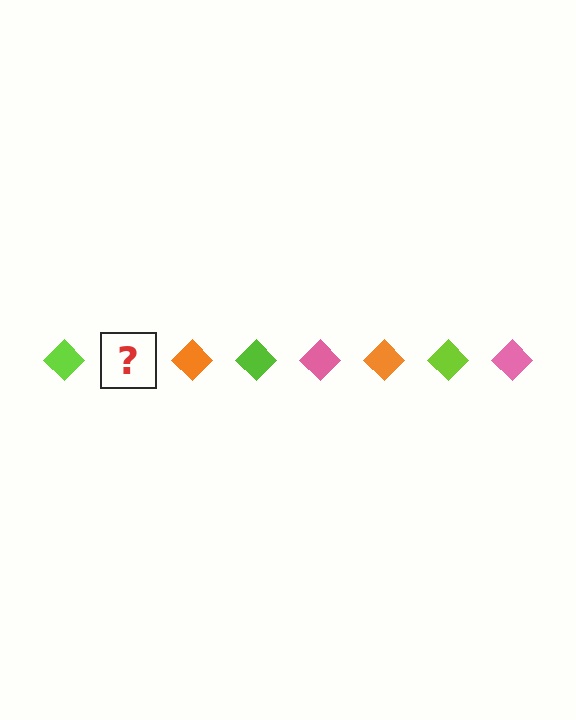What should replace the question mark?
The question mark should be replaced with a pink diamond.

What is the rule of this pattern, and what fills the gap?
The rule is that the pattern cycles through lime, pink, orange diamonds. The gap should be filled with a pink diamond.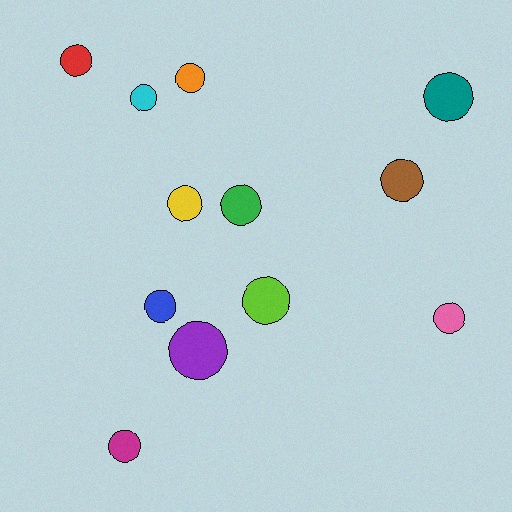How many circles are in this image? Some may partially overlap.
There are 12 circles.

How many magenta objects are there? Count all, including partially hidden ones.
There is 1 magenta object.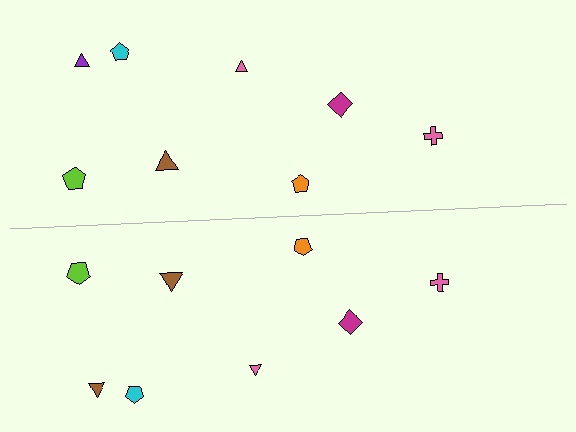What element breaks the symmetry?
The brown triangle on the bottom side breaks the symmetry — its mirror counterpart is purple.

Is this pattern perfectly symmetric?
No, the pattern is not perfectly symmetric. The brown triangle on the bottom side breaks the symmetry — its mirror counterpart is purple.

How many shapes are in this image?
There are 16 shapes in this image.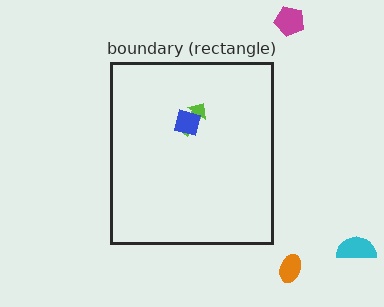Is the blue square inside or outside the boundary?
Inside.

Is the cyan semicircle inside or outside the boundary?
Outside.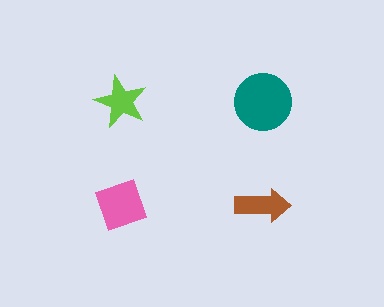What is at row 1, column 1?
A lime star.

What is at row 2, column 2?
A brown arrow.